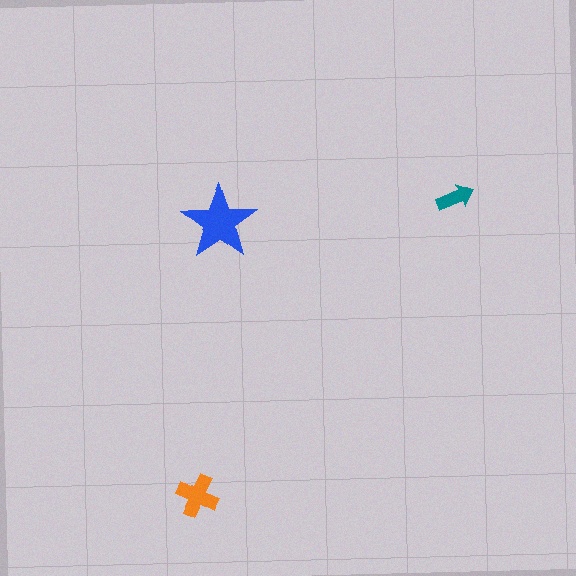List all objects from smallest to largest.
The teal arrow, the orange cross, the blue star.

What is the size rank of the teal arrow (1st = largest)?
3rd.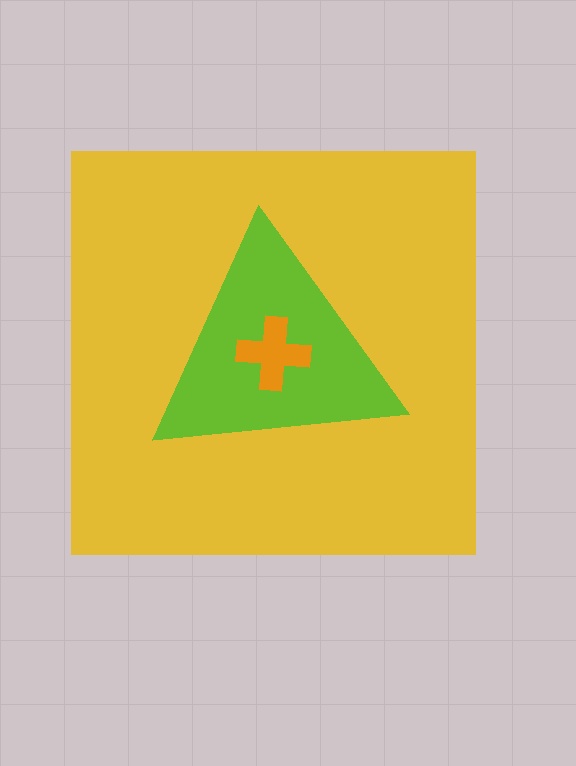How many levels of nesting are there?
3.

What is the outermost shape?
The yellow square.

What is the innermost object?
The orange cross.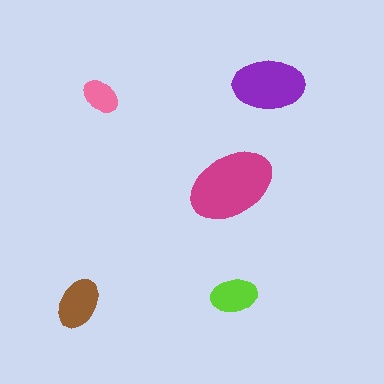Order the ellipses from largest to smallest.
the magenta one, the purple one, the brown one, the lime one, the pink one.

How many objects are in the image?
There are 5 objects in the image.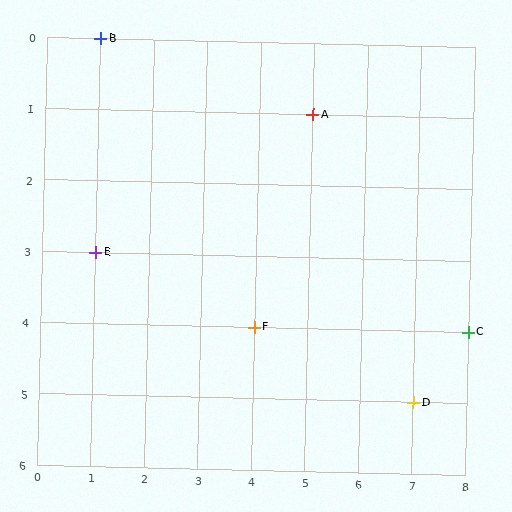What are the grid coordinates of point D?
Point D is at grid coordinates (7, 5).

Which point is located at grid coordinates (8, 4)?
Point C is at (8, 4).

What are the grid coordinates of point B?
Point B is at grid coordinates (1, 0).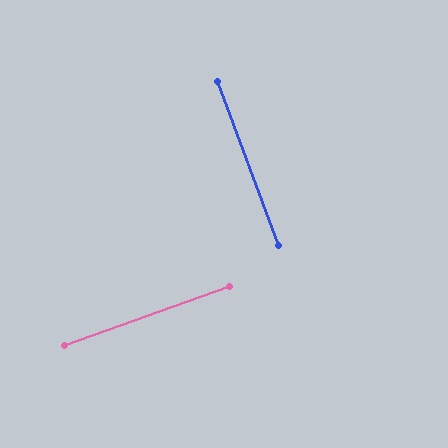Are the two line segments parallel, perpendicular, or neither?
Perpendicular — they meet at approximately 89°.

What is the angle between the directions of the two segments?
Approximately 89 degrees.